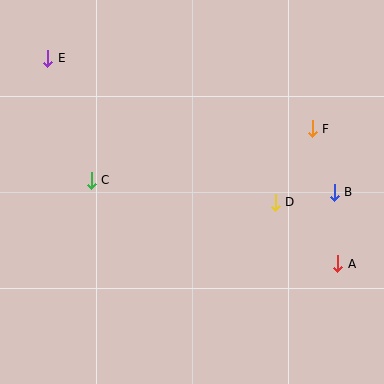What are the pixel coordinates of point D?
Point D is at (275, 202).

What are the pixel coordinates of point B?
Point B is at (334, 192).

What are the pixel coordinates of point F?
Point F is at (312, 129).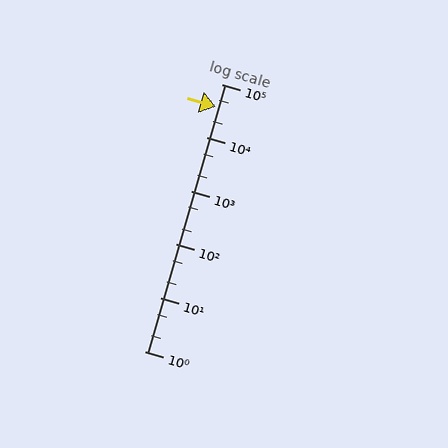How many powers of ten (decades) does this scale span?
The scale spans 5 decades, from 1 to 100000.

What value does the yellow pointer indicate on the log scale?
The pointer indicates approximately 38000.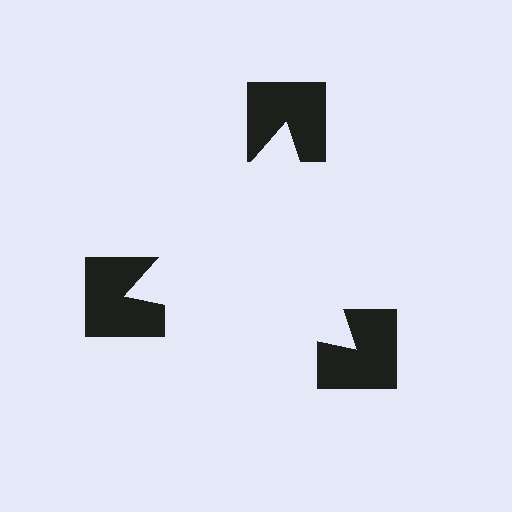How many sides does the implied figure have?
3 sides.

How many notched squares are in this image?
There are 3 — one at each vertex of the illusory triangle.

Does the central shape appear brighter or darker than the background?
It typically appears slightly brighter than the background, even though no actual brightness change is drawn.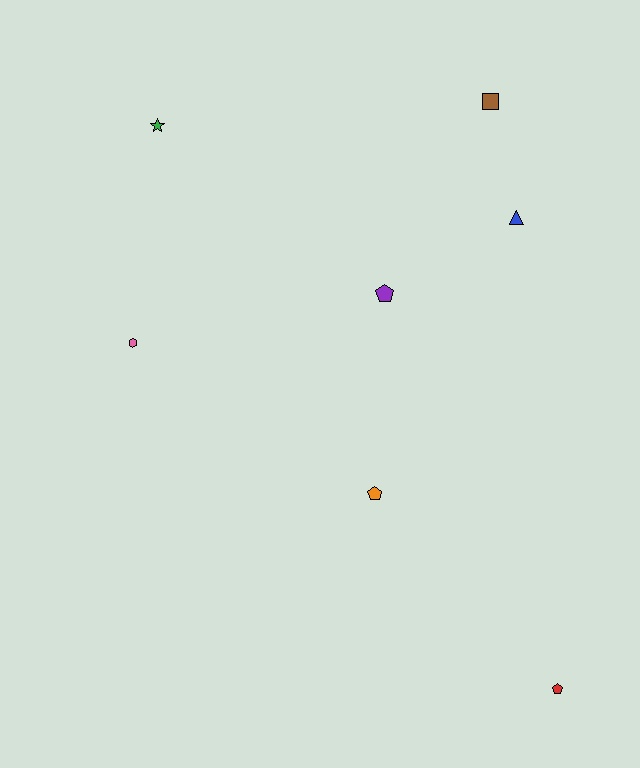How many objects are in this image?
There are 7 objects.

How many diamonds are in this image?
There are no diamonds.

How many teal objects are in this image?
There are no teal objects.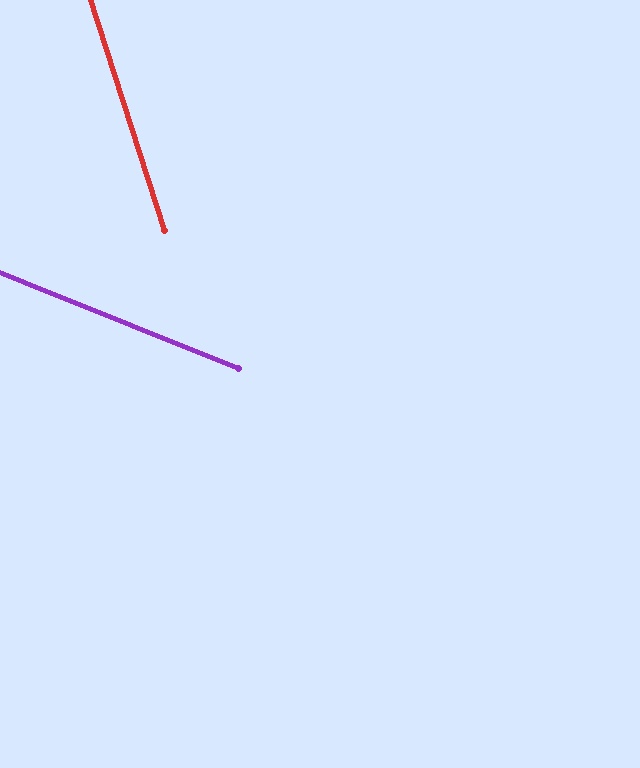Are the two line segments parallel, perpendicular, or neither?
Neither parallel nor perpendicular — they differ by about 51°.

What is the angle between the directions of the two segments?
Approximately 51 degrees.